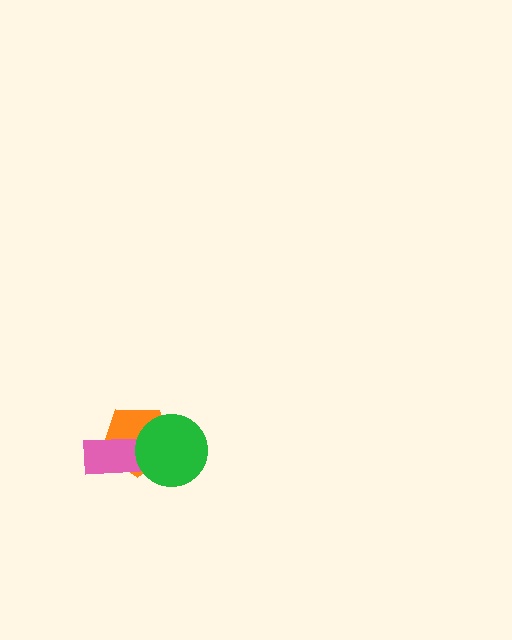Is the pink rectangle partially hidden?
No, no other shape covers it.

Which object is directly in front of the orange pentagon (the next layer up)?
The pink rectangle is directly in front of the orange pentagon.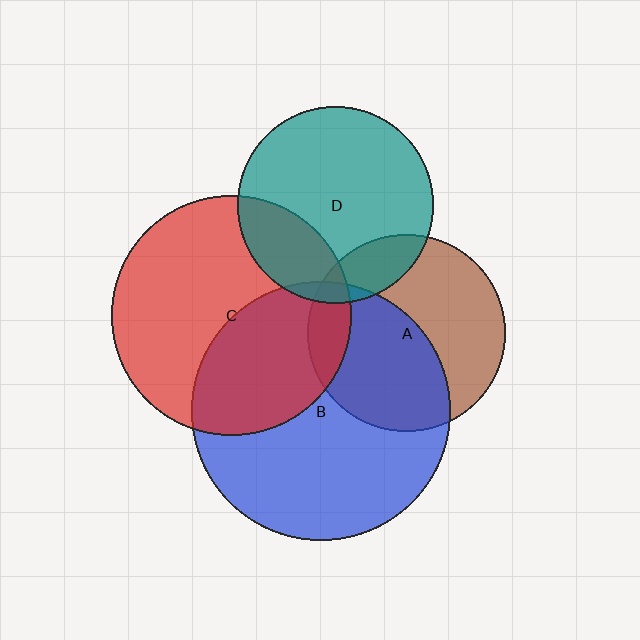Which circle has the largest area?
Circle B (blue).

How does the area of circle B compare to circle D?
Approximately 1.7 times.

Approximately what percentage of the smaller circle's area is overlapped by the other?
Approximately 5%.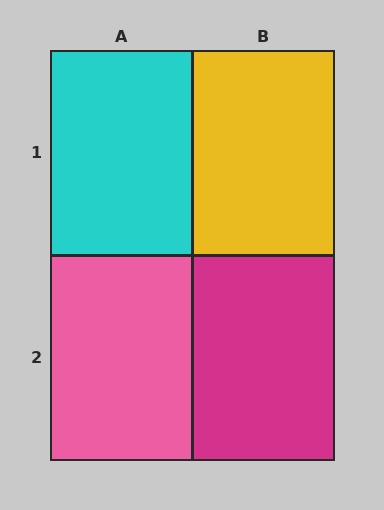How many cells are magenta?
1 cell is magenta.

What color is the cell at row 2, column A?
Pink.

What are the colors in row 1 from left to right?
Cyan, yellow.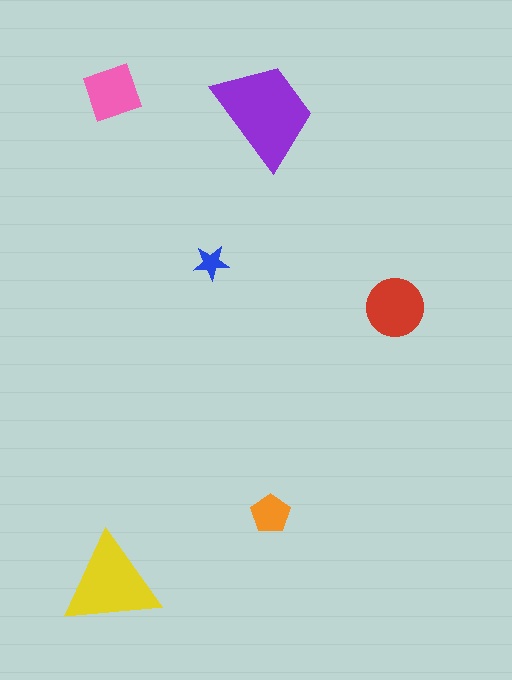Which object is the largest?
The purple trapezoid.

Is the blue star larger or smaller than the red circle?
Smaller.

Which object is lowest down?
The yellow triangle is bottommost.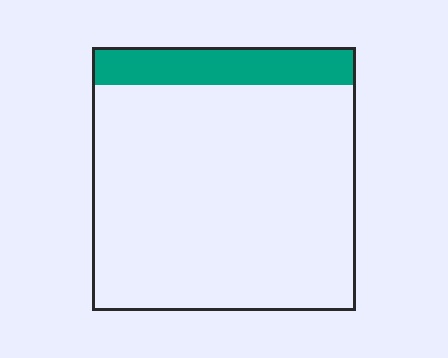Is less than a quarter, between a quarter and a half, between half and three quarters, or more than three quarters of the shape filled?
Less than a quarter.